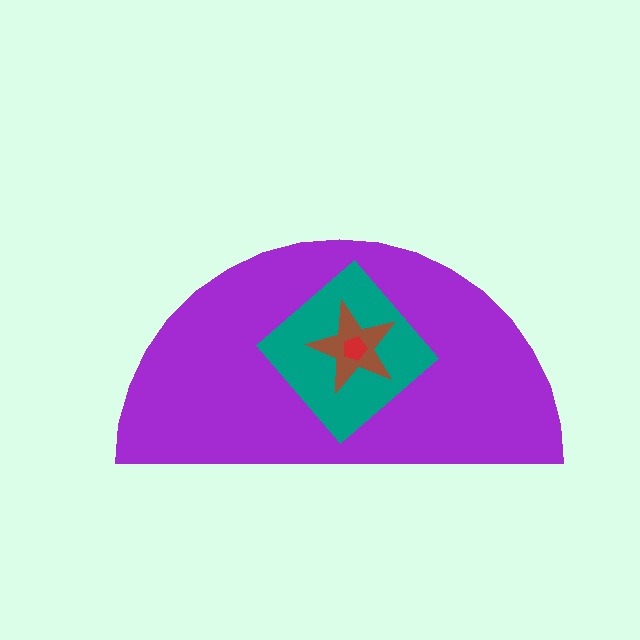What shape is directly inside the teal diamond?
The brown star.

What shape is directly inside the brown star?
The red pentagon.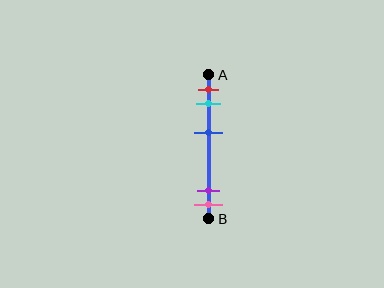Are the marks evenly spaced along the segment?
No, the marks are not evenly spaced.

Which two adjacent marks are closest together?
The purple and pink marks are the closest adjacent pair.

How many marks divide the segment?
There are 5 marks dividing the segment.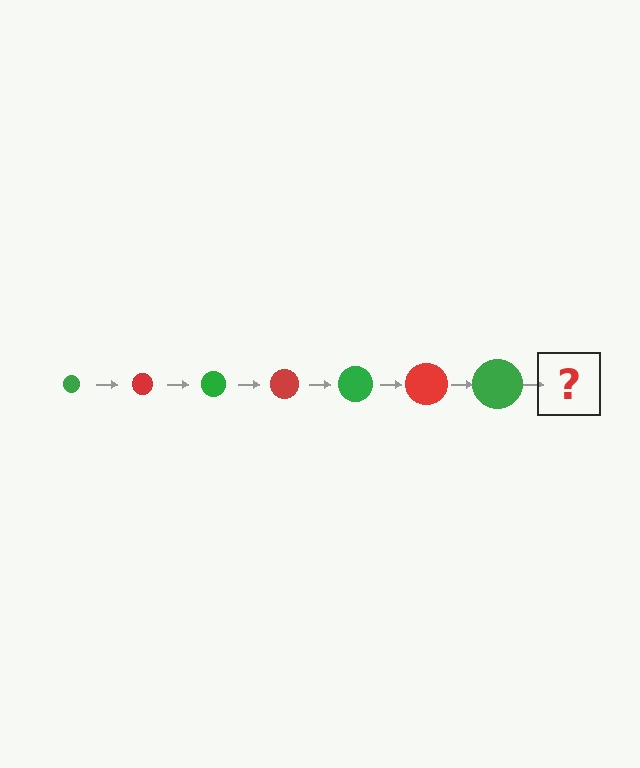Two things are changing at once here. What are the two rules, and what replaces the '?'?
The two rules are that the circle grows larger each step and the color cycles through green and red. The '?' should be a red circle, larger than the previous one.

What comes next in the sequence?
The next element should be a red circle, larger than the previous one.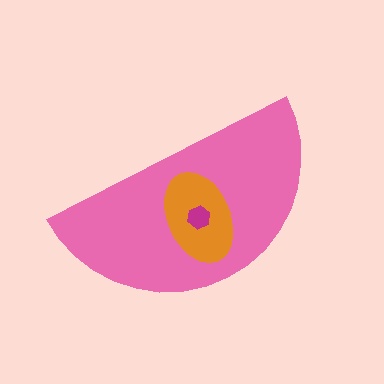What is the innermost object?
The magenta hexagon.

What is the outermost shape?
The pink semicircle.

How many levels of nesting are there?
3.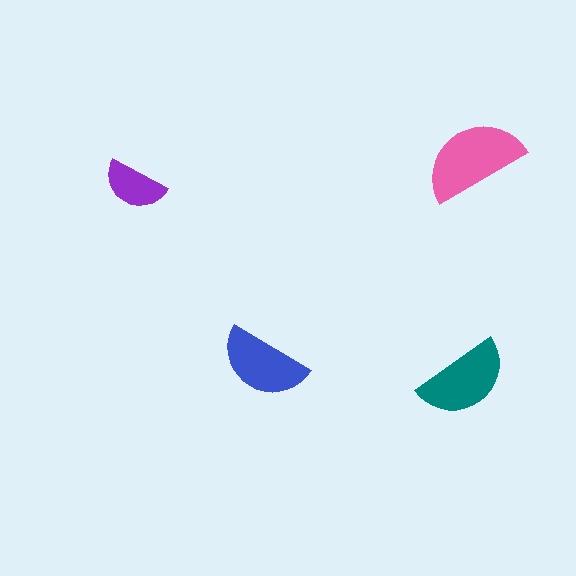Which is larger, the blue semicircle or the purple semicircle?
The blue one.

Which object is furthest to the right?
The pink semicircle is rightmost.